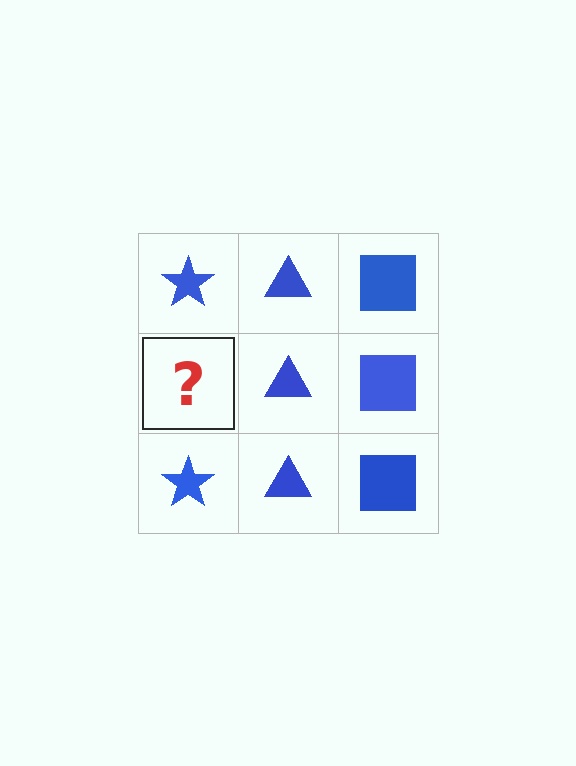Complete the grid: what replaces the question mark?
The question mark should be replaced with a blue star.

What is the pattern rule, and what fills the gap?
The rule is that each column has a consistent shape. The gap should be filled with a blue star.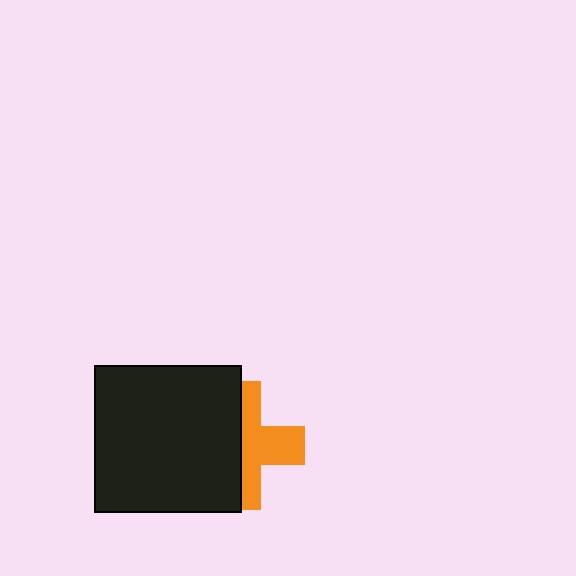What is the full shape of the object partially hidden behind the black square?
The partially hidden object is an orange cross.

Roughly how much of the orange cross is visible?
About half of it is visible (roughly 50%).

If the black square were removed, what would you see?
You would see the complete orange cross.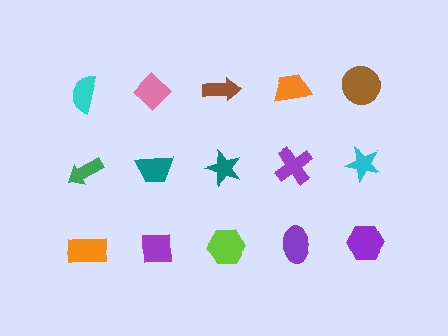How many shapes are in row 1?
5 shapes.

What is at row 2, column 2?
A teal trapezoid.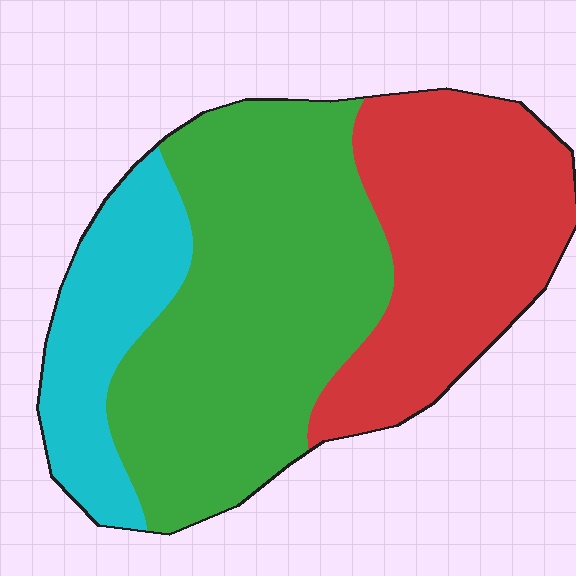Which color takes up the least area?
Cyan, at roughly 20%.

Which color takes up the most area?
Green, at roughly 50%.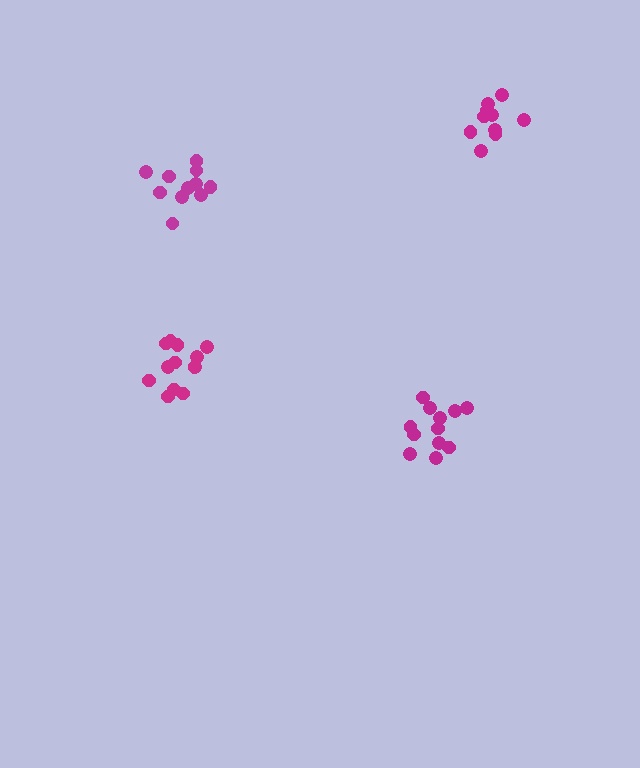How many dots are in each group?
Group 1: 11 dots, Group 2: 10 dots, Group 3: 12 dots, Group 4: 13 dots (46 total).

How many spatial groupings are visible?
There are 4 spatial groupings.